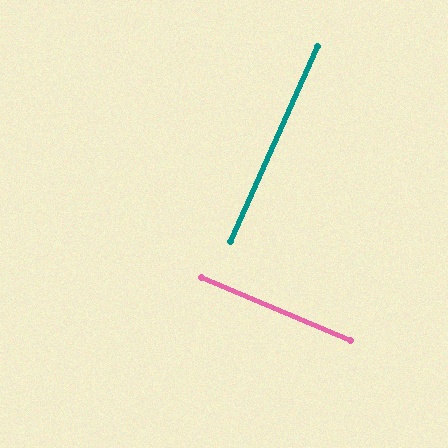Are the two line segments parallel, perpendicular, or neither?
Perpendicular — they meet at approximately 89°.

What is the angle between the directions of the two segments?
Approximately 89 degrees.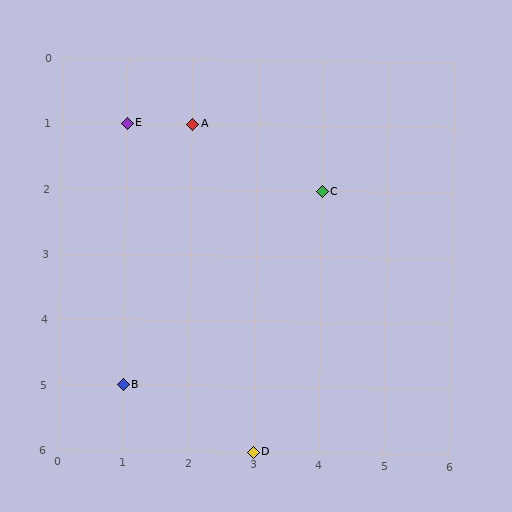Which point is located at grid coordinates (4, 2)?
Point C is at (4, 2).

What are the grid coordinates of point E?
Point E is at grid coordinates (1, 1).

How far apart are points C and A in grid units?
Points C and A are 2 columns and 1 row apart (about 2.2 grid units diagonally).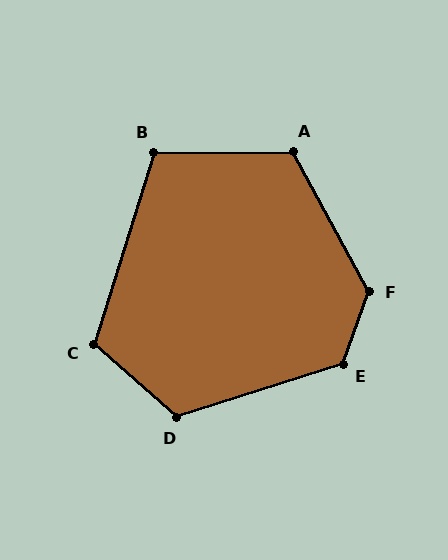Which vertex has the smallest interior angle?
B, at approximately 108 degrees.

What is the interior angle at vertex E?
Approximately 128 degrees (obtuse).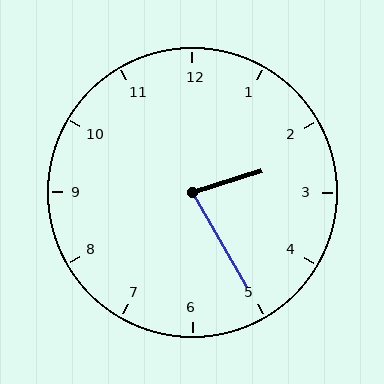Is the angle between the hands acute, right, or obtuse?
It is acute.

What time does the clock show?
2:25.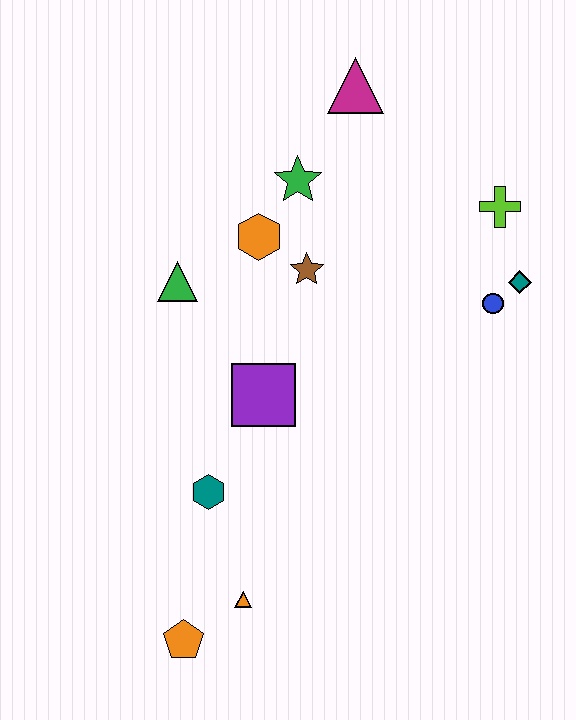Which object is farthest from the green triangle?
The orange pentagon is farthest from the green triangle.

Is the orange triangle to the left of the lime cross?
Yes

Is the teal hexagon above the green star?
No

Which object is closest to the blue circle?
The teal diamond is closest to the blue circle.